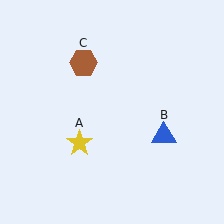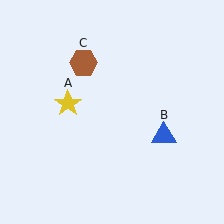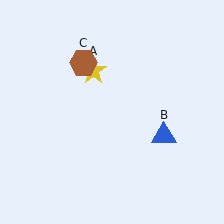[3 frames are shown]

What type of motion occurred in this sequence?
The yellow star (object A) rotated clockwise around the center of the scene.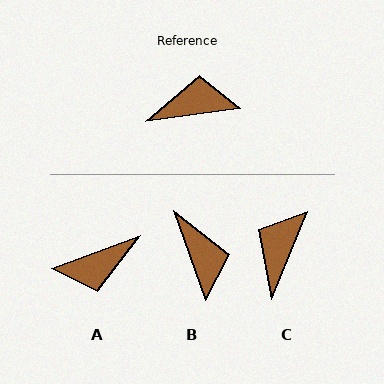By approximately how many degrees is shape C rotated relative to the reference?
Approximately 60 degrees counter-clockwise.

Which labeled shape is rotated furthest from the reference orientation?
A, about 168 degrees away.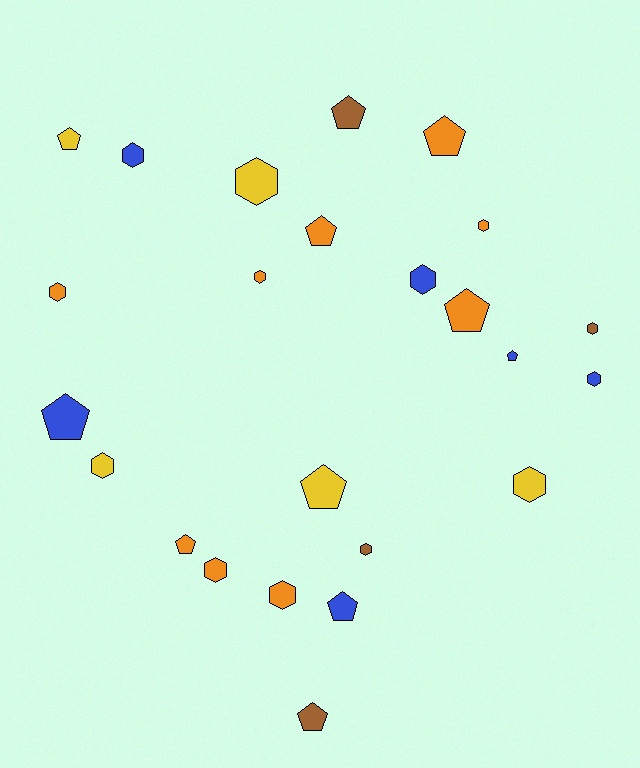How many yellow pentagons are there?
There are 2 yellow pentagons.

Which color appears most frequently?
Orange, with 9 objects.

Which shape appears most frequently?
Hexagon, with 13 objects.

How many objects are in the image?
There are 24 objects.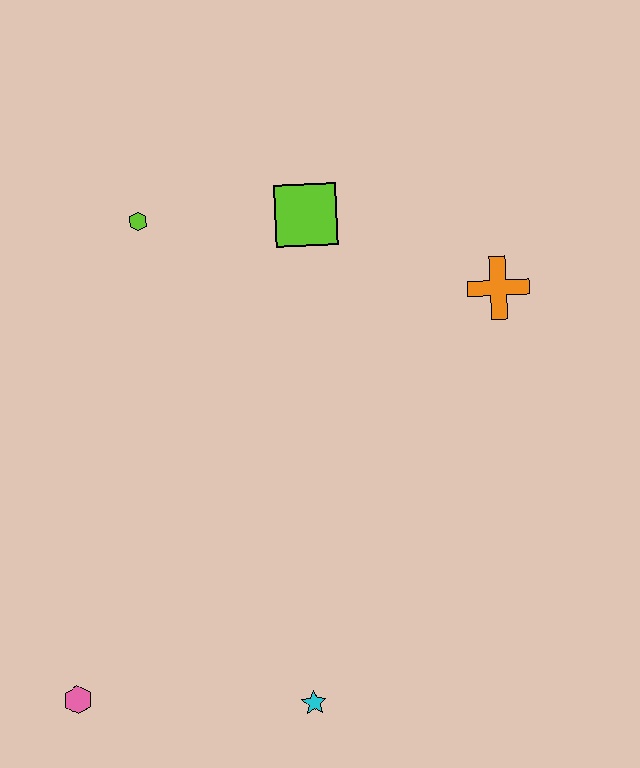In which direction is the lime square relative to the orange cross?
The lime square is to the left of the orange cross.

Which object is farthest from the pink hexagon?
The orange cross is farthest from the pink hexagon.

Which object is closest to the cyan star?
The pink hexagon is closest to the cyan star.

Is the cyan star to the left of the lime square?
Yes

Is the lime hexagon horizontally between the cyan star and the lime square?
No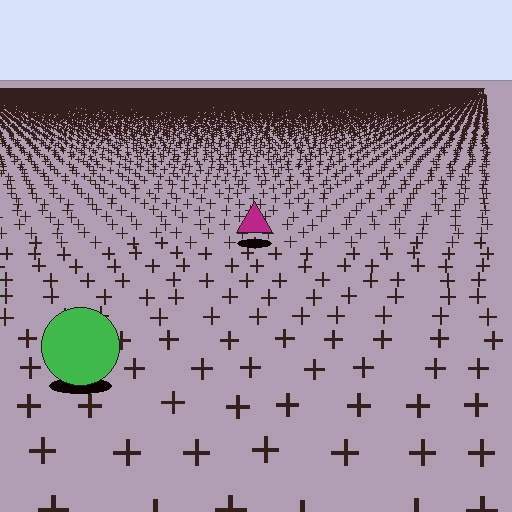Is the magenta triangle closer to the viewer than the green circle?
No. The green circle is closer — you can tell from the texture gradient: the ground texture is coarser near it.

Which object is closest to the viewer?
The green circle is closest. The texture marks near it are larger and more spread out.